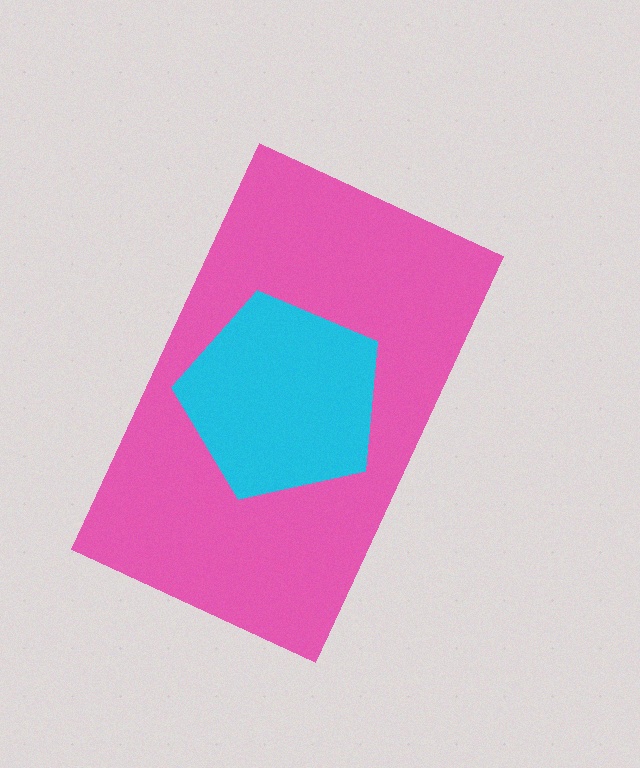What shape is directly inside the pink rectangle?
The cyan pentagon.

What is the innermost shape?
The cyan pentagon.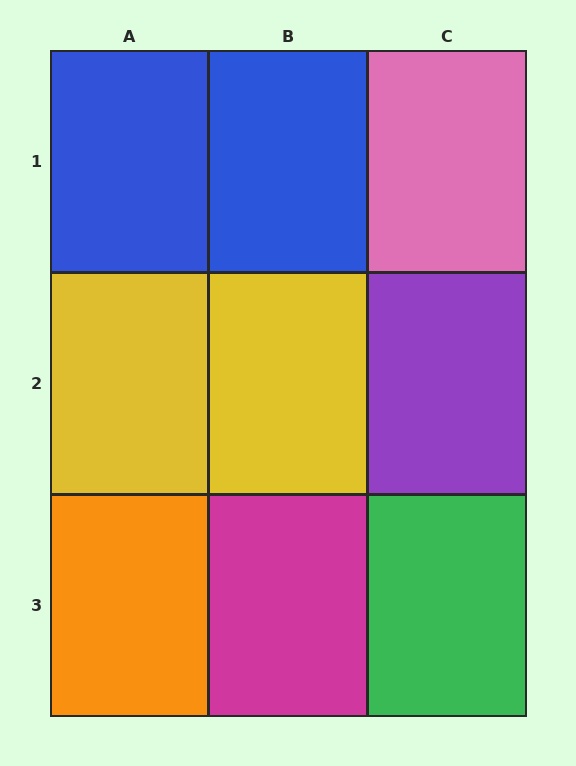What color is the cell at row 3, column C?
Green.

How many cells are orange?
1 cell is orange.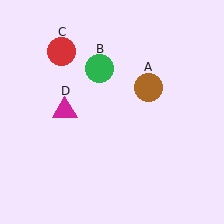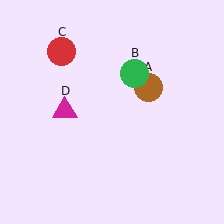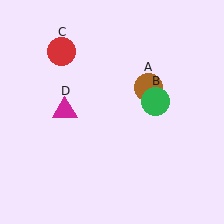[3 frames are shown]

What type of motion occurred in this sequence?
The green circle (object B) rotated clockwise around the center of the scene.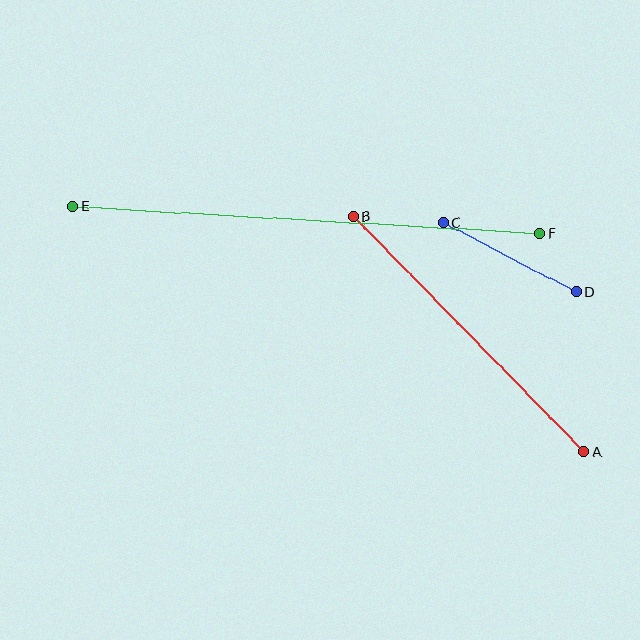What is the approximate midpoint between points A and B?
The midpoint is at approximately (469, 334) pixels.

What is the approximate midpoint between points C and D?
The midpoint is at approximately (510, 257) pixels.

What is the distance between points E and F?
The distance is approximately 468 pixels.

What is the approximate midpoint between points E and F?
The midpoint is at approximately (306, 220) pixels.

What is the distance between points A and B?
The distance is approximately 330 pixels.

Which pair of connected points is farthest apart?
Points E and F are farthest apart.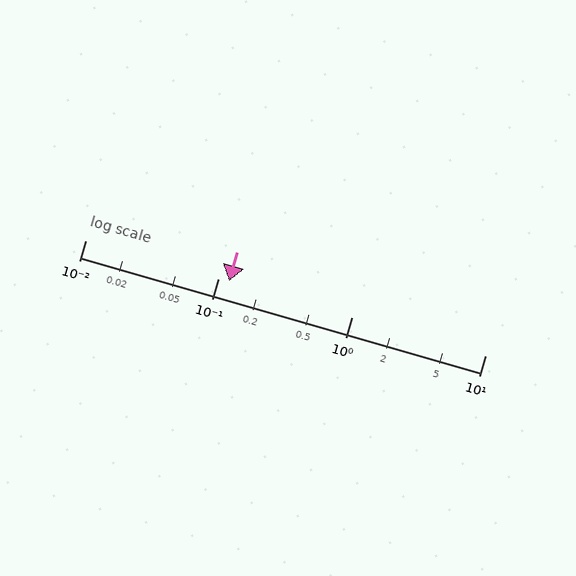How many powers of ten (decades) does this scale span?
The scale spans 3 decades, from 0.01 to 10.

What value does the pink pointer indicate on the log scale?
The pointer indicates approximately 0.12.